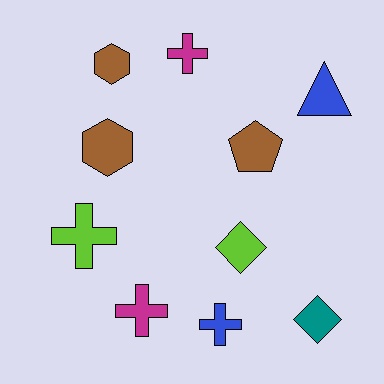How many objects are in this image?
There are 10 objects.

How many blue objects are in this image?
There are 2 blue objects.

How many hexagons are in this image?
There are 2 hexagons.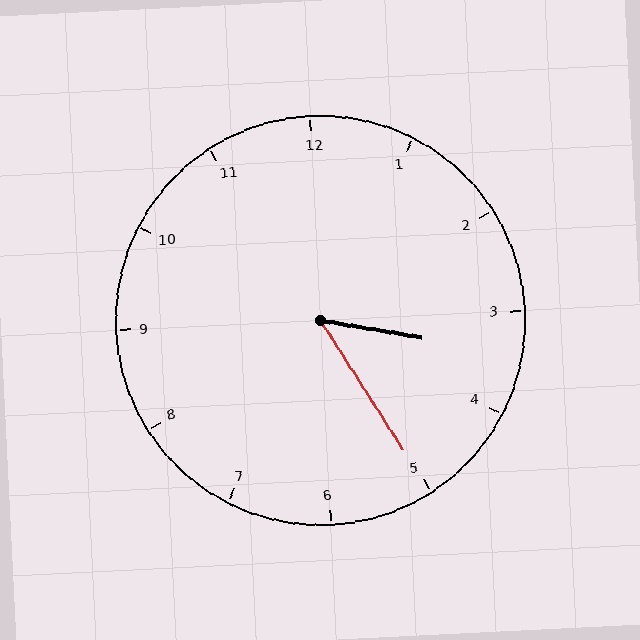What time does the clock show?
3:25.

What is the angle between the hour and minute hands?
Approximately 48 degrees.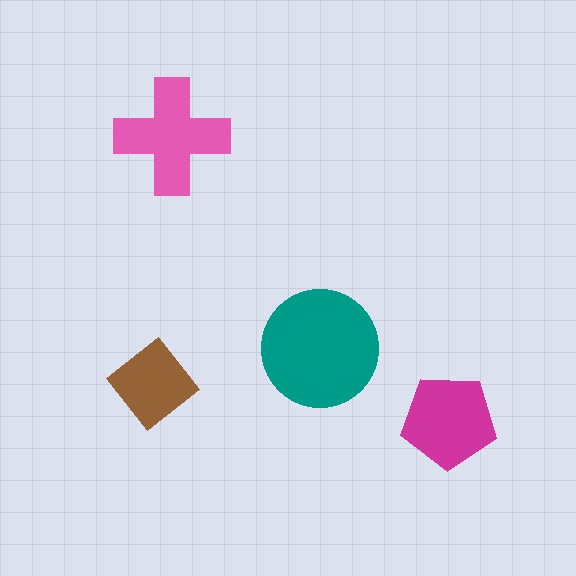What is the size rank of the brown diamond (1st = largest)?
4th.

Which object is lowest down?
The magenta pentagon is bottommost.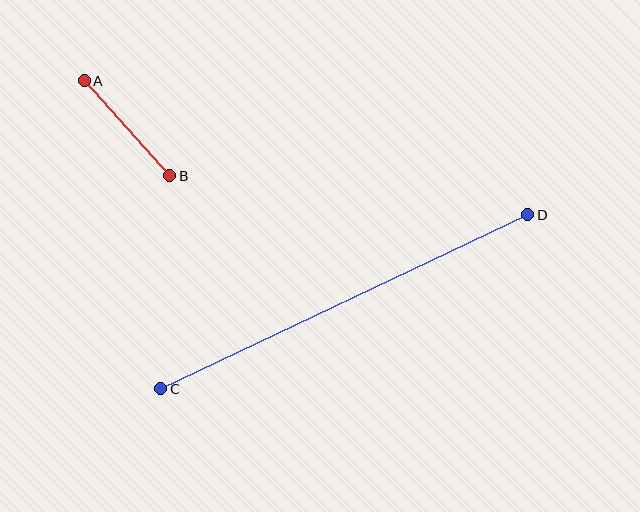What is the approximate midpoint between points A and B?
The midpoint is at approximately (127, 128) pixels.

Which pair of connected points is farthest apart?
Points C and D are farthest apart.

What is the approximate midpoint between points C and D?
The midpoint is at approximately (344, 302) pixels.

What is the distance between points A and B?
The distance is approximately 128 pixels.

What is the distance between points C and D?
The distance is approximately 406 pixels.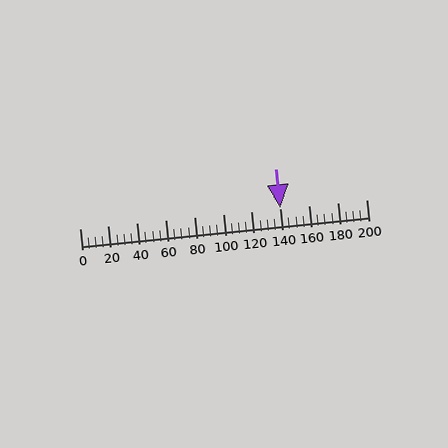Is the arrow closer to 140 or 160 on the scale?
The arrow is closer to 140.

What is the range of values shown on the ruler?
The ruler shows values from 0 to 200.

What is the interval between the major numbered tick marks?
The major tick marks are spaced 20 units apart.